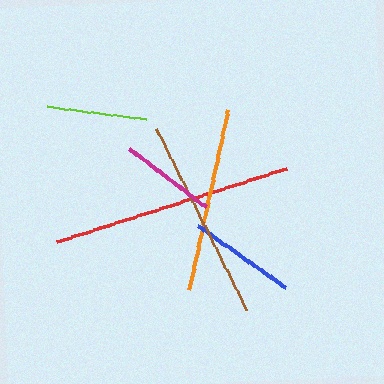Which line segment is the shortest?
The magenta line is the shortest at approximately 97 pixels.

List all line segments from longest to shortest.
From longest to shortest: red, brown, orange, blue, lime, magenta.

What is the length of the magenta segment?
The magenta segment is approximately 97 pixels long.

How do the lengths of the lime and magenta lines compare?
The lime and magenta lines are approximately the same length.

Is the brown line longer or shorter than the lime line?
The brown line is longer than the lime line.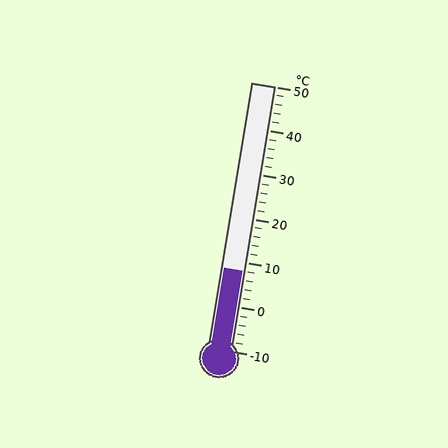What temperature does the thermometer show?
The thermometer shows approximately 8°C.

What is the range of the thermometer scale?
The thermometer scale ranges from -10°C to 50°C.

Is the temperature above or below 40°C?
The temperature is below 40°C.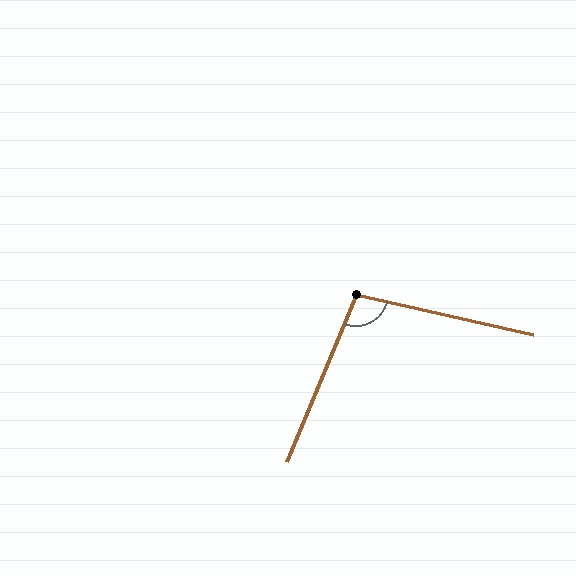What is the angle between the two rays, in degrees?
Approximately 99 degrees.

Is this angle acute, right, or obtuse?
It is obtuse.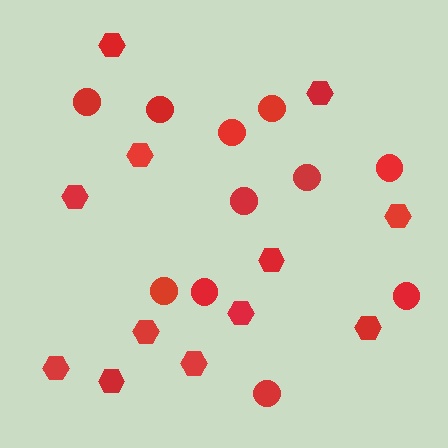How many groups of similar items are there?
There are 2 groups: one group of hexagons (12) and one group of circles (11).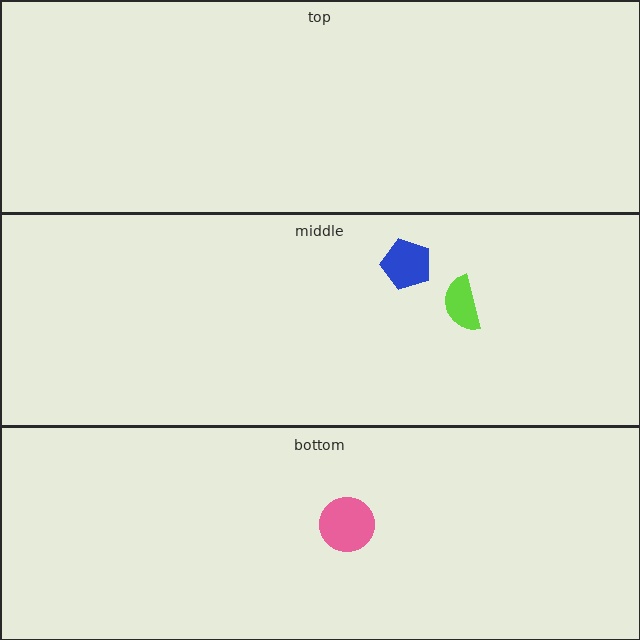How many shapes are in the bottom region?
1.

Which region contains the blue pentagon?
The middle region.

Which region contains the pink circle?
The bottom region.